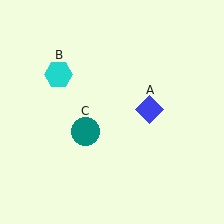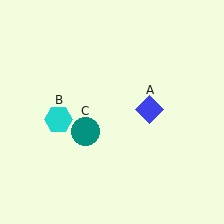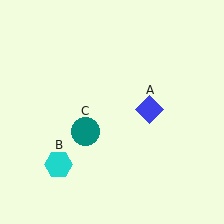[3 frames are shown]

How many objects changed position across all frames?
1 object changed position: cyan hexagon (object B).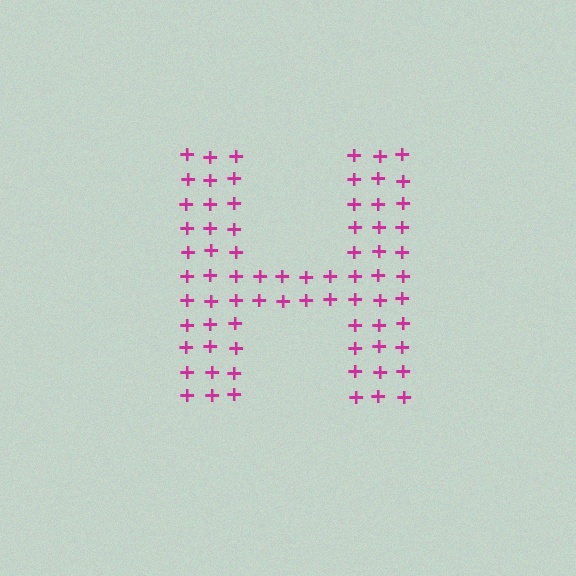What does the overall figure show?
The overall figure shows the letter H.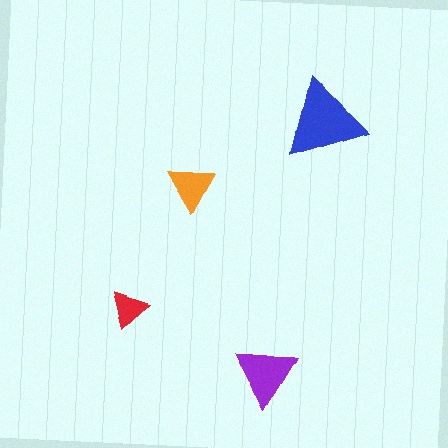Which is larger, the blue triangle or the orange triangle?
The blue one.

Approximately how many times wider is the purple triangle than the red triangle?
About 1.5 times wider.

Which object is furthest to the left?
The red triangle is leftmost.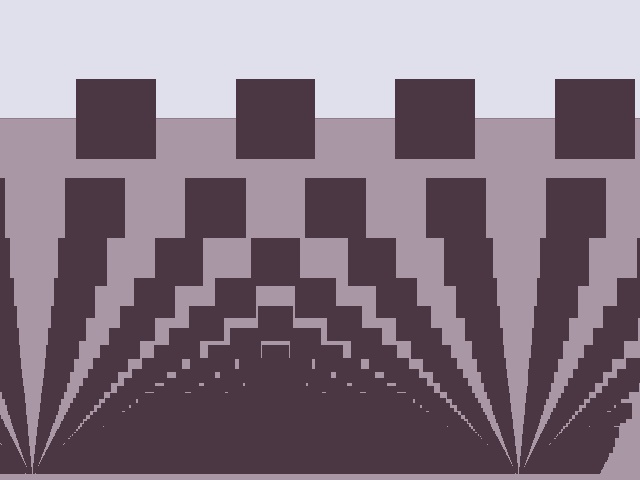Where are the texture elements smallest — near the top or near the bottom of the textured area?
Near the bottom.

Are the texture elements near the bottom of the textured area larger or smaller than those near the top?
Smaller. The gradient is inverted — elements near the bottom are smaller and denser.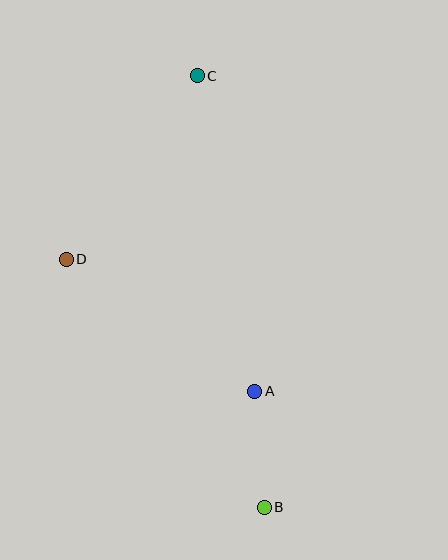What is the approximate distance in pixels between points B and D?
The distance between B and D is approximately 317 pixels.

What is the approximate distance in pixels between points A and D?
The distance between A and D is approximately 230 pixels.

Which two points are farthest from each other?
Points B and C are farthest from each other.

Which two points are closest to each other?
Points A and B are closest to each other.